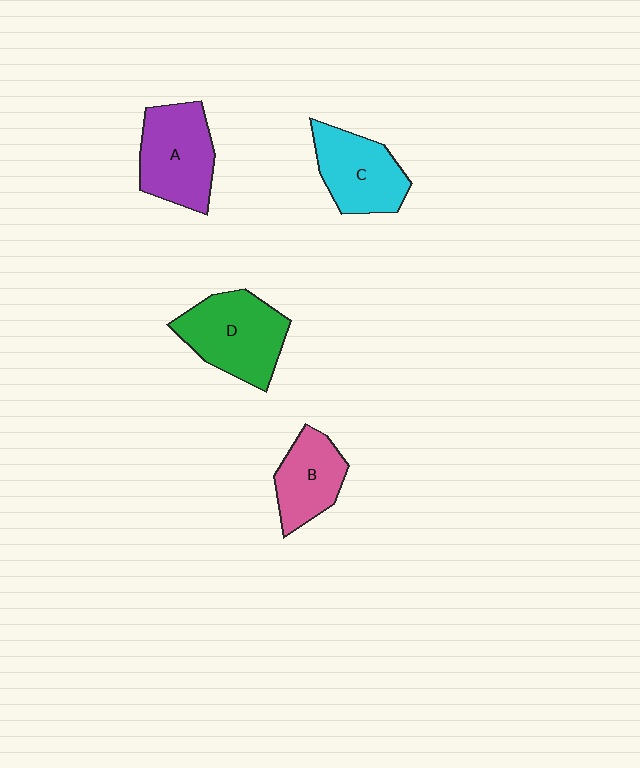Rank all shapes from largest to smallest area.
From largest to smallest: D (green), A (purple), C (cyan), B (pink).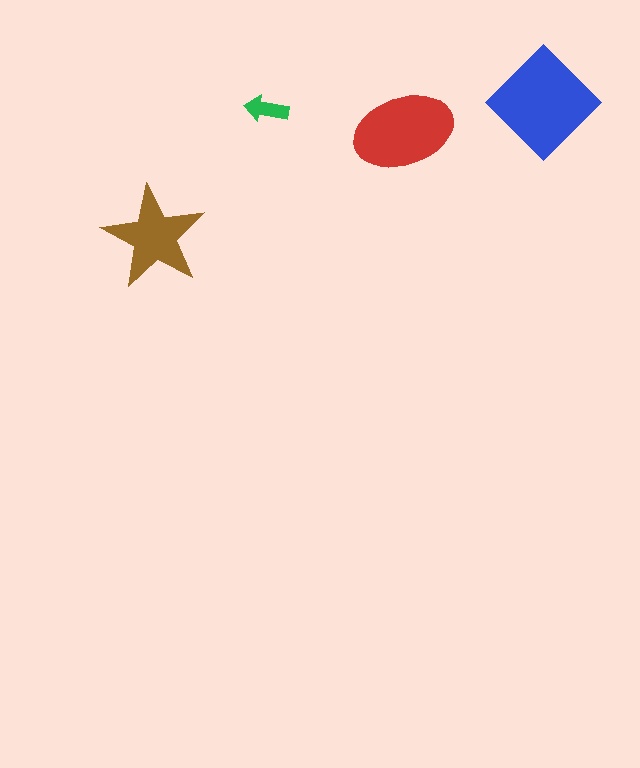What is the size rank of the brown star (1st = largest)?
3rd.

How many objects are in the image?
There are 4 objects in the image.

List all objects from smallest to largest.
The green arrow, the brown star, the red ellipse, the blue diamond.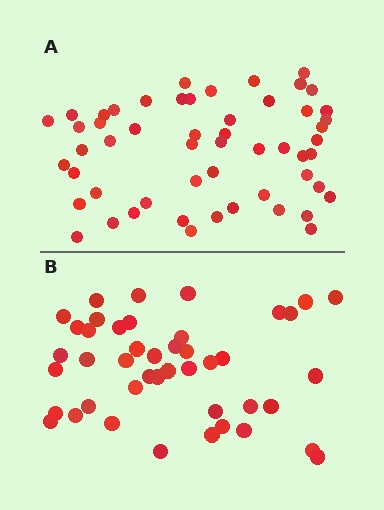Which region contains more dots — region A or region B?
Region A (the top region) has more dots.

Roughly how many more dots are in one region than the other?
Region A has roughly 10 or so more dots than region B.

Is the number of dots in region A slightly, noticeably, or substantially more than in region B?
Region A has only slightly more — the two regions are fairly close. The ratio is roughly 1.2 to 1.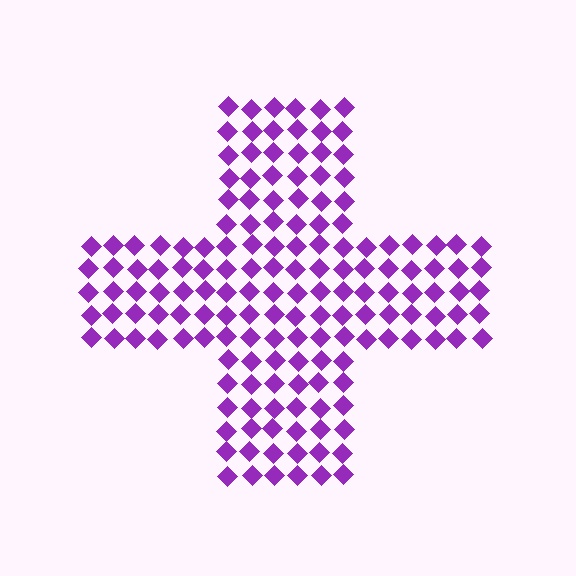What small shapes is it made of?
It is made of small diamonds.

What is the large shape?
The large shape is a cross.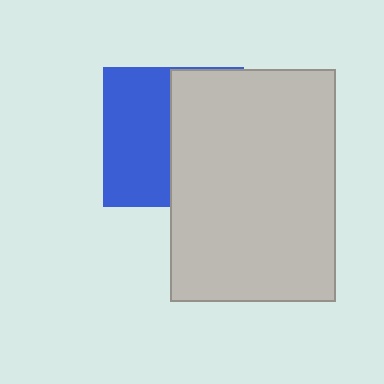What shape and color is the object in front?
The object in front is a light gray rectangle.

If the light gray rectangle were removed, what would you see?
You would see the complete blue square.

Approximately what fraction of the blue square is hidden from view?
Roughly 52% of the blue square is hidden behind the light gray rectangle.